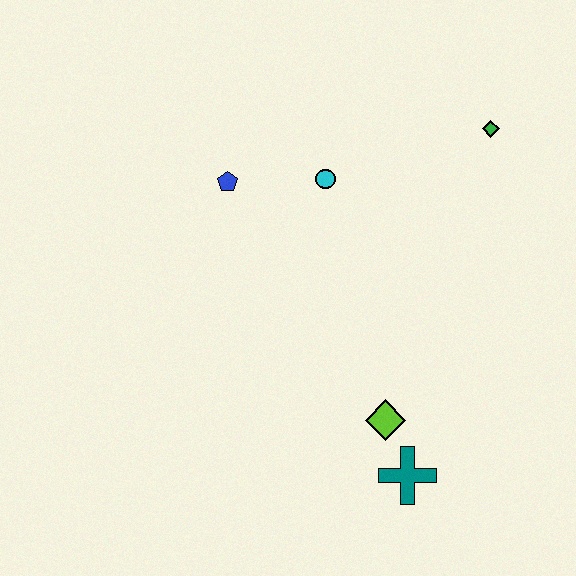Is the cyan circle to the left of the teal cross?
Yes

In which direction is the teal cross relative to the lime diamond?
The teal cross is below the lime diamond.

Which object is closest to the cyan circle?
The blue pentagon is closest to the cyan circle.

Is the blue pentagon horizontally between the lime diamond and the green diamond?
No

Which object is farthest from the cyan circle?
The teal cross is farthest from the cyan circle.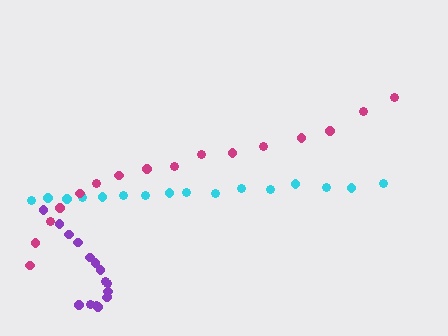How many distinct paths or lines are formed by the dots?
There are 3 distinct paths.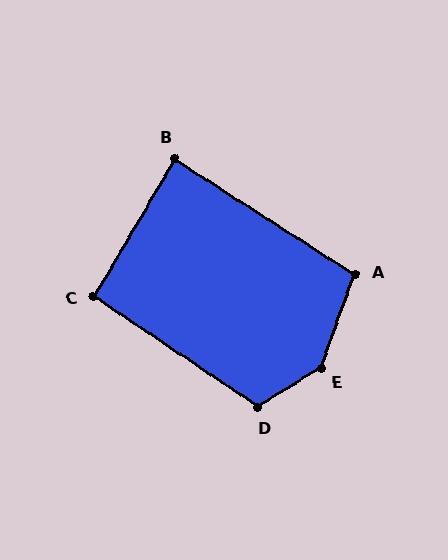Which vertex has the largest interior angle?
E, at approximately 141 degrees.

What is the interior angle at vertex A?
Approximately 103 degrees (obtuse).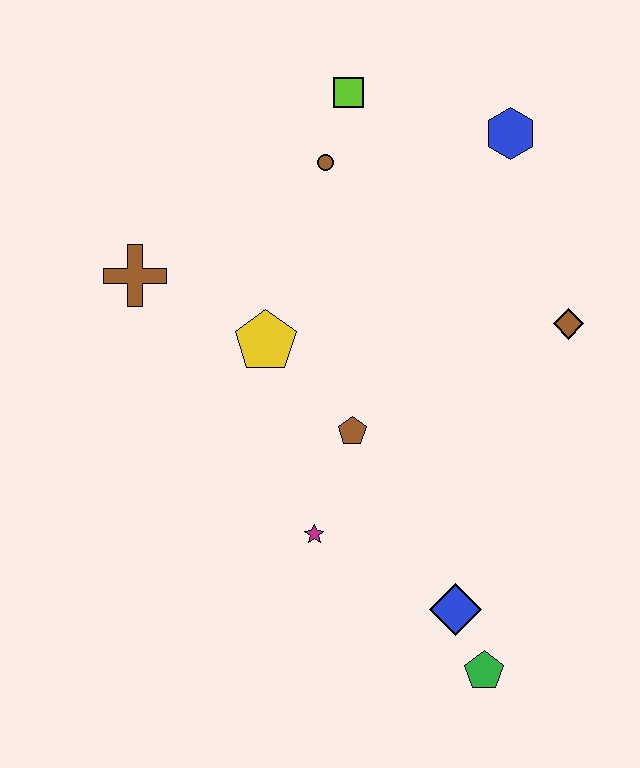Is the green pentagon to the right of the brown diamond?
No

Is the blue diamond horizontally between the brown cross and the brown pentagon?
No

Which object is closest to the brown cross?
The yellow pentagon is closest to the brown cross.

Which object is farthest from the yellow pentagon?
The green pentagon is farthest from the yellow pentagon.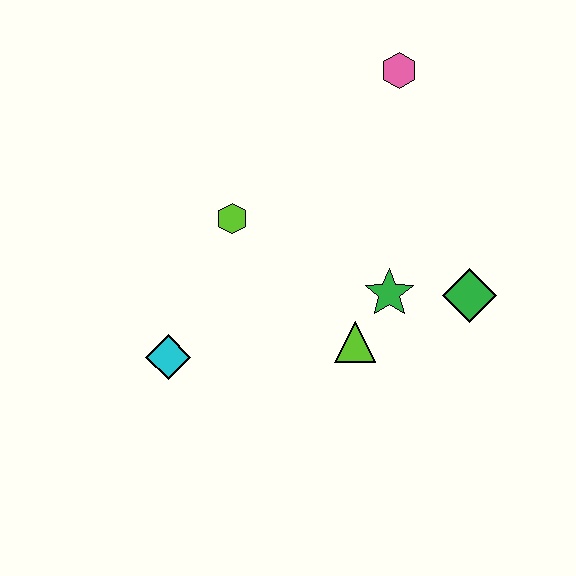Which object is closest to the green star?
The lime triangle is closest to the green star.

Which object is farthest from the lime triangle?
The pink hexagon is farthest from the lime triangle.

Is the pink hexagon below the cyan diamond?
No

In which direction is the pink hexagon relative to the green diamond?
The pink hexagon is above the green diamond.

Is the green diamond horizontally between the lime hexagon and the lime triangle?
No